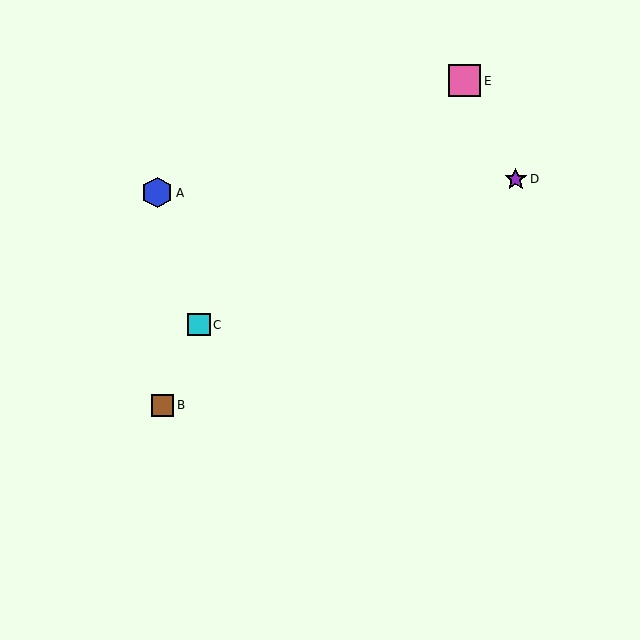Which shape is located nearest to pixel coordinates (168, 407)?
The brown square (labeled B) at (163, 405) is nearest to that location.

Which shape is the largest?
The pink square (labeled E) is the largest.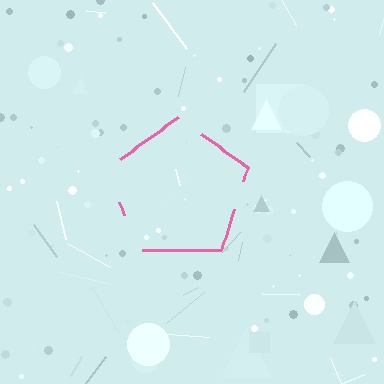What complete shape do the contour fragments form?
The contour fragments form a pentagon.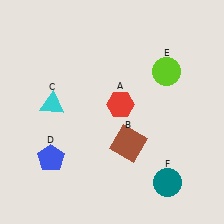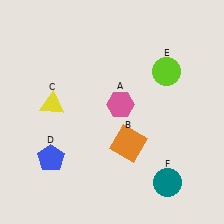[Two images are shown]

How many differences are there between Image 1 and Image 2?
There are 3 differences between the two images.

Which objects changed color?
A changed from red to pink. B changed from brown to orange. C changed from cyan to yellow.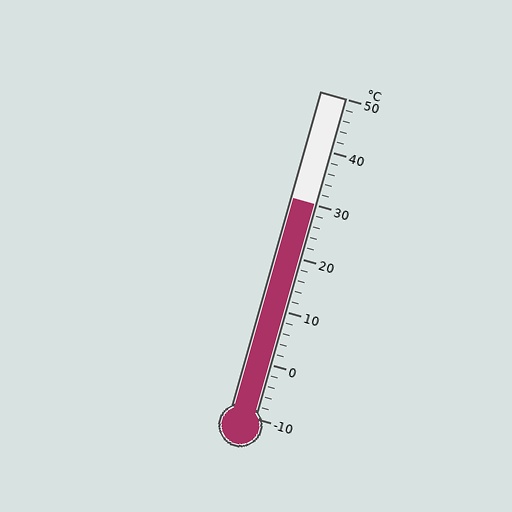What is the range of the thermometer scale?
The thermometer scale ranges from -10°C to 50°C.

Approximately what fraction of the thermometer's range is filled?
The thermometer is filled to approximately 65% of its range.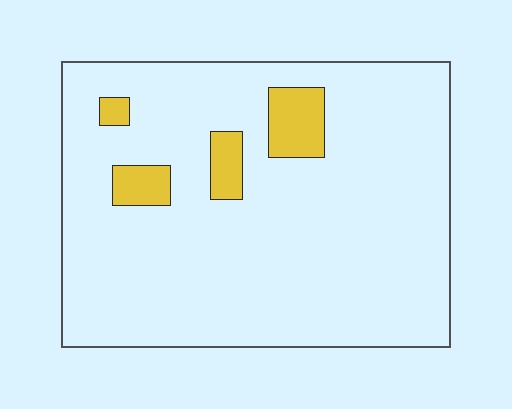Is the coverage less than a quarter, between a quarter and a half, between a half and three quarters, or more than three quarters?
Less than a quarter.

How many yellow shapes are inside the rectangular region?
4.